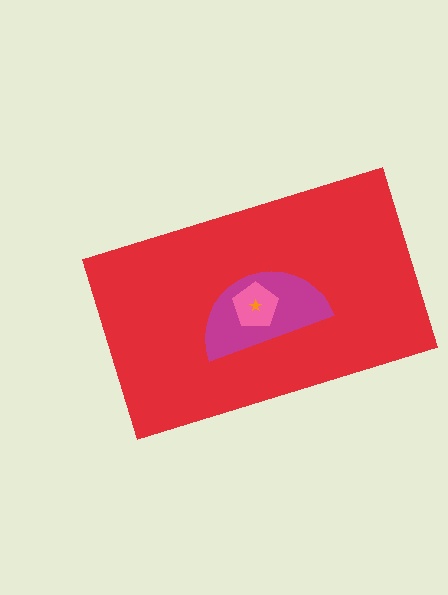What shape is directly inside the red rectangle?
The magenta semicircle.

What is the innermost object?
The orange star.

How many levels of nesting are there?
4.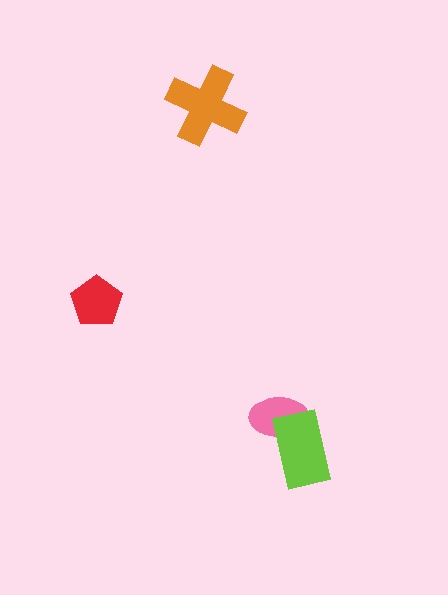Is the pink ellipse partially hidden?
Yes, it is partially covered by another shape.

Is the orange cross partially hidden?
No, no other shape covers it.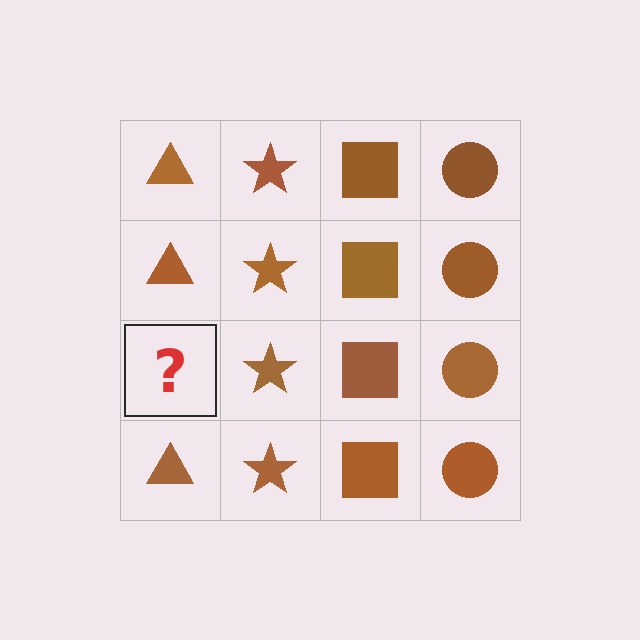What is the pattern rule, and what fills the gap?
The rule is that each column has a consistent shape. The gap should be filled with a brown triangle.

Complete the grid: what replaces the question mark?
The question mark should be replaced with a brown triangle.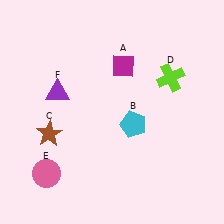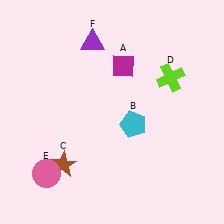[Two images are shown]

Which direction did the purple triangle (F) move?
The purple triangle (F) moved up.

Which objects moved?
The objects that moved are: the brown star (C), the purple triangle (F).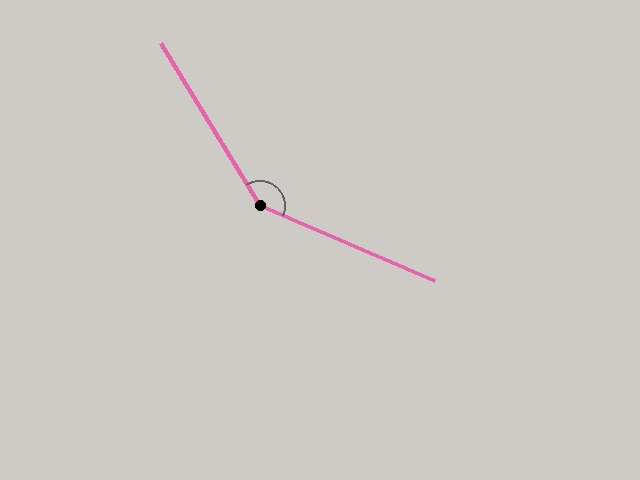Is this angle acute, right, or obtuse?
It is obtuse.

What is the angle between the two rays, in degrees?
Approximately 145 degrees.